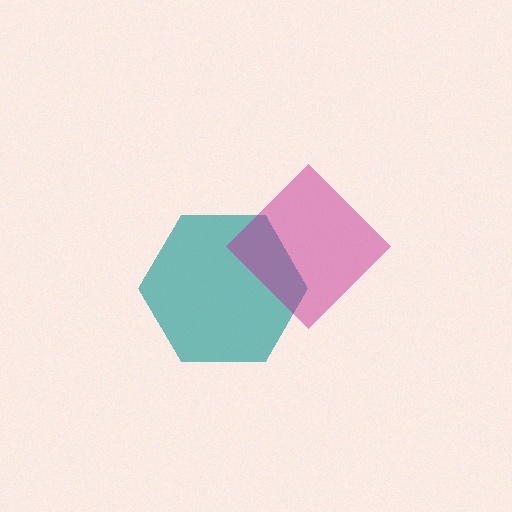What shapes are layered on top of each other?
The layered shapes are: a teal hexagon, a magenta diamond.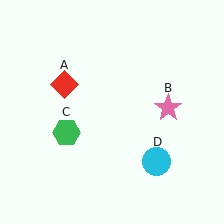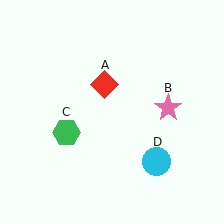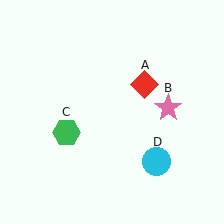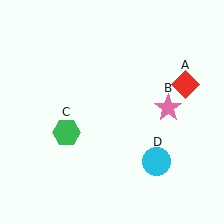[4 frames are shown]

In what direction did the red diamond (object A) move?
The red diamond (object A) moved right.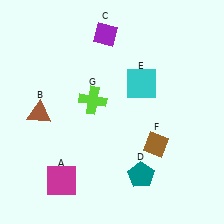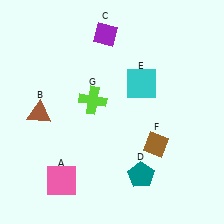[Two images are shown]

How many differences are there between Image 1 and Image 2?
There is 1 difference between the two images.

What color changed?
The square (A) changed from magenta in Image 1 to pink in Image 2.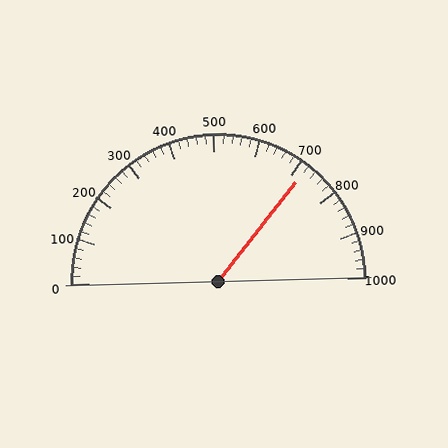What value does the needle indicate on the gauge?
The needle indicates approximately 720.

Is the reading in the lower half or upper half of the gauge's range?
The reading is in the upper half of the range (0 to 1000).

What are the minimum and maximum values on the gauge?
The gauge ranges from 0 to 1000.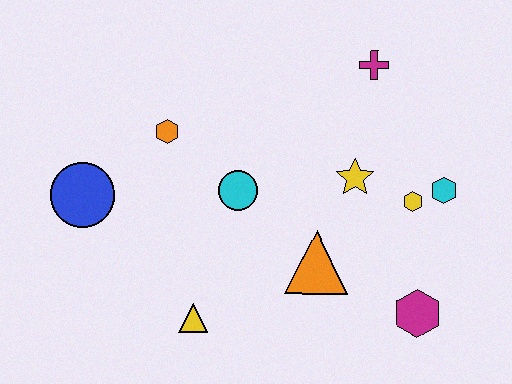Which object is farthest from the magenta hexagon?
The blue circle is farthest from the magenta hexagon.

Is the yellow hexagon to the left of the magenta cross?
No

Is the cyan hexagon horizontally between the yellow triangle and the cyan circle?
No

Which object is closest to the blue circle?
The orange hexagon is closest to the blue circle.